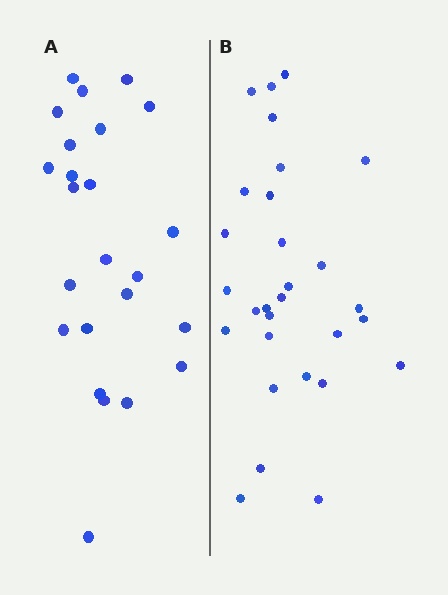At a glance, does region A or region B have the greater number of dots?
Region B (the right region) has more dots.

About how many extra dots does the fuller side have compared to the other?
Region B has about 5 more dots than region A.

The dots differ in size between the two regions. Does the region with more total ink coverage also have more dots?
No. Region A has more total ink coverage because its dots are larger, but region B actually contains more individual dots. Total area can be misleading — the number of items is what matters here.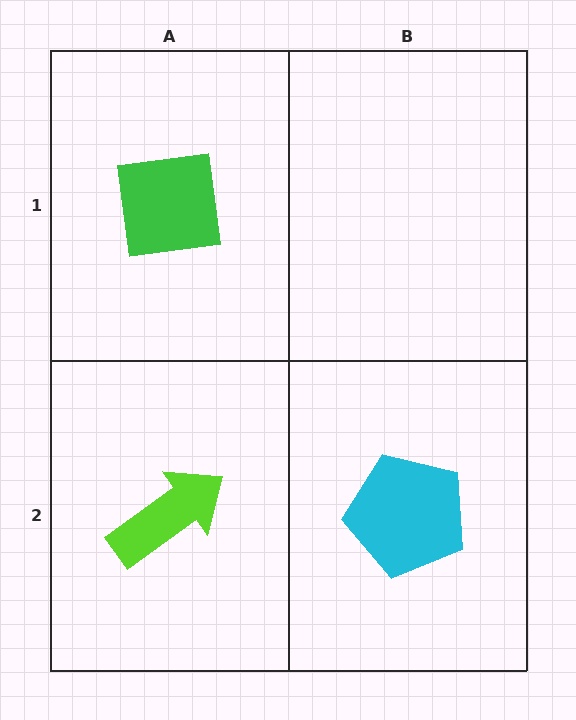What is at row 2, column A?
A lime arrow.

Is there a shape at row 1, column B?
No, that cell is empty.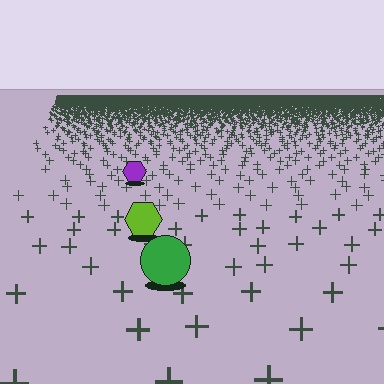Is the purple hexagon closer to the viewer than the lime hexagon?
No. The lime hexagon is closer — you can tell from the texture gradient: the ground texture is coarser near it.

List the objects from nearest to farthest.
From nearest to farthest: the green circle, the lime hexagon, the purple hexagon.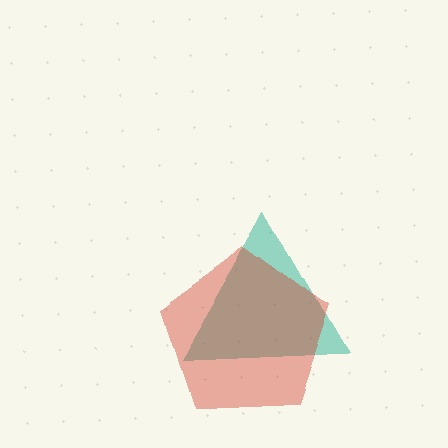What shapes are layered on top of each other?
The layered shapes are: a teal triangle, a red pentagon.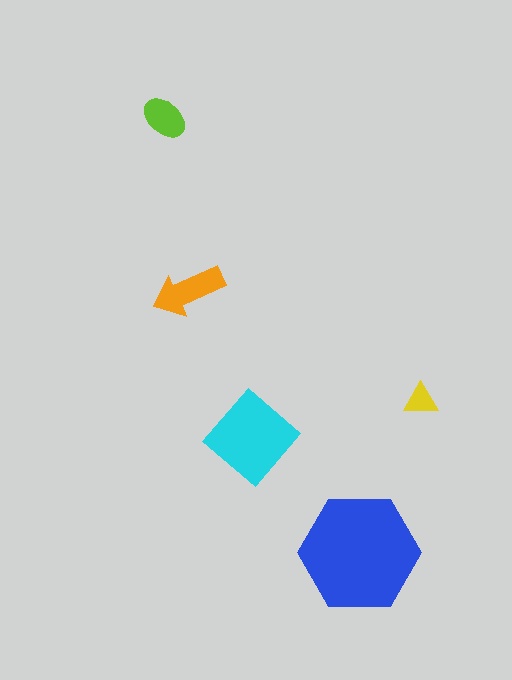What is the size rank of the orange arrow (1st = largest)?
3rd.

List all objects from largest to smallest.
The blue hexagon, the cyan diamond, the orange arrow, the lime ellipse, the yellow triangle.